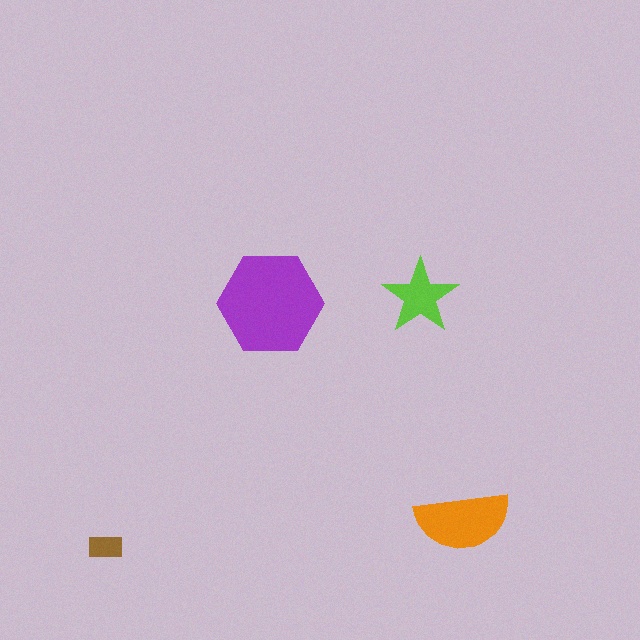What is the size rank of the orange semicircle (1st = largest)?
2nd.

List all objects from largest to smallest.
The purple hexagon, the orange semicircle, the lime star, the brown rectangle.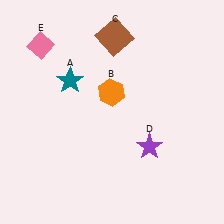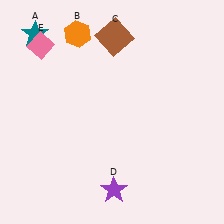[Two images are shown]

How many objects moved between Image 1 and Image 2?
3 objects moved between the two images.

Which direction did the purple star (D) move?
The purple star (D) moved down.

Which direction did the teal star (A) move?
The teal star (A) moved up.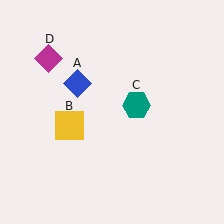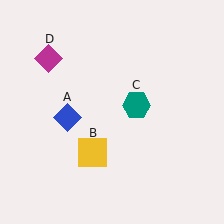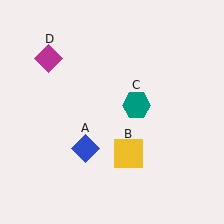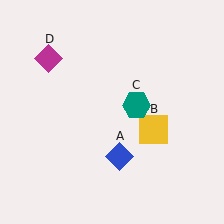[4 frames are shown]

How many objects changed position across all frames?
2 objects changed position: blue diamond (object A), yellow square (object B).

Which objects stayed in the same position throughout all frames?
Teal hexagon (object C) and magenta diamond (object D) remained stationary.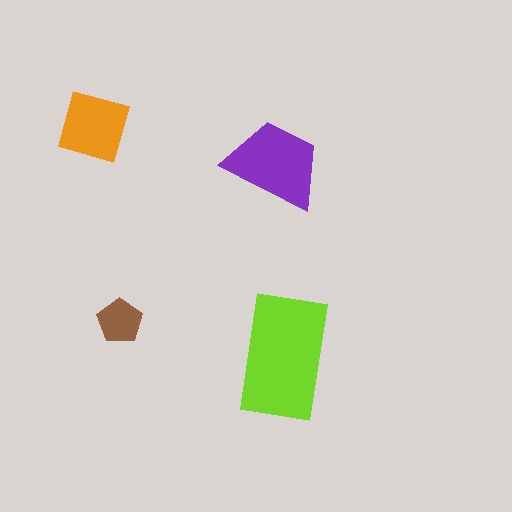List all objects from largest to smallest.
The lime rectangle, the purple trapezoid, the orange diamond, the brown pentagon.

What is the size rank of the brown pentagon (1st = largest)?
4th.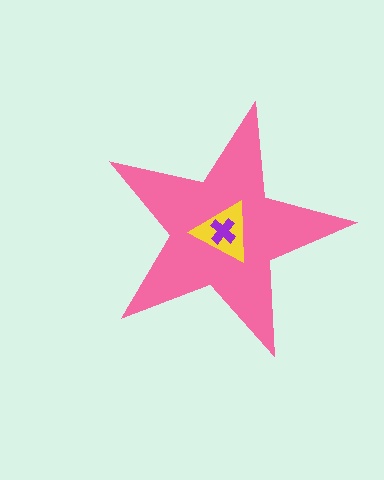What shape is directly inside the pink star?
The yellow triangle.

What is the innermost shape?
The purple cross.